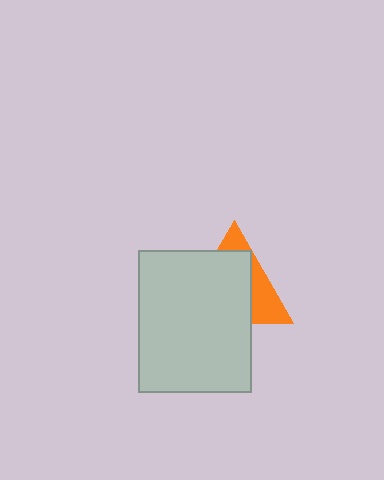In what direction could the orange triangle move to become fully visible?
The orange triangle could move toward the upper-right. That would shift it out from behind the light gray rectangle entirely.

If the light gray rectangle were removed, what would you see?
You would see the complete orange triangle.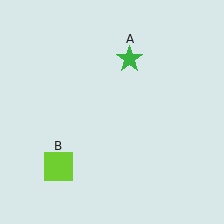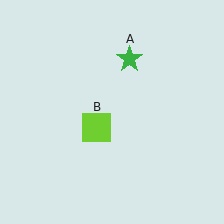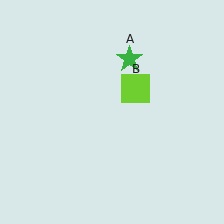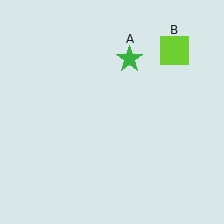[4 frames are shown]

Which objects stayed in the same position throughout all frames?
Green star (object A) remained stationary.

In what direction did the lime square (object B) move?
The lime square (object B) moved up and to the right.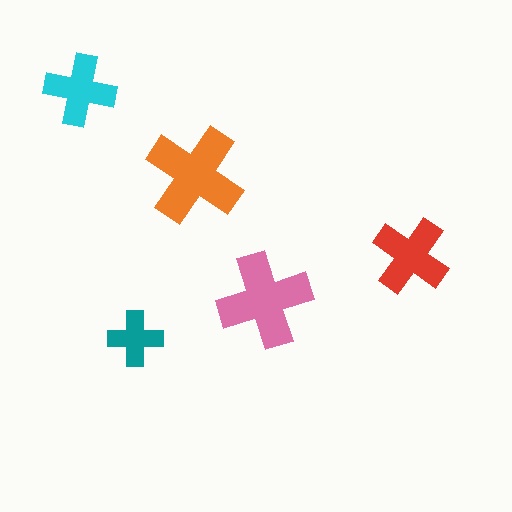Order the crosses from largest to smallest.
the orange one, the pink one, the red one, the cyan one, the teal one.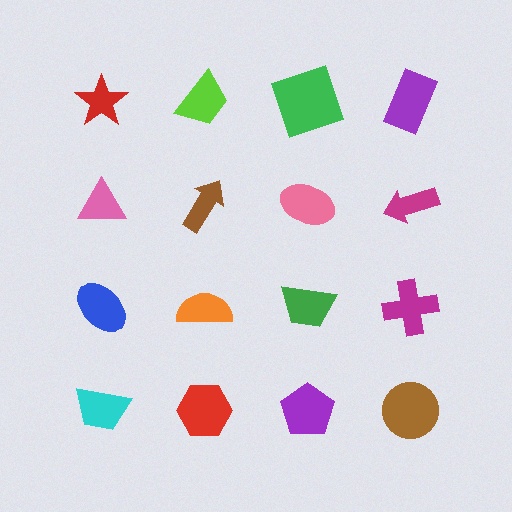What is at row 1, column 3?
A green square.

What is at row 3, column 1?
A blue ellipse.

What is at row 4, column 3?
A purple pentagon.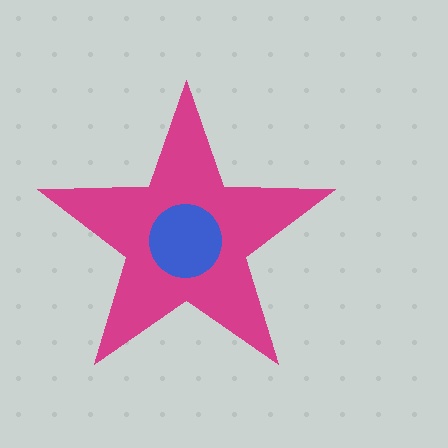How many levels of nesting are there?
2.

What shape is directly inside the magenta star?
The blue circle.